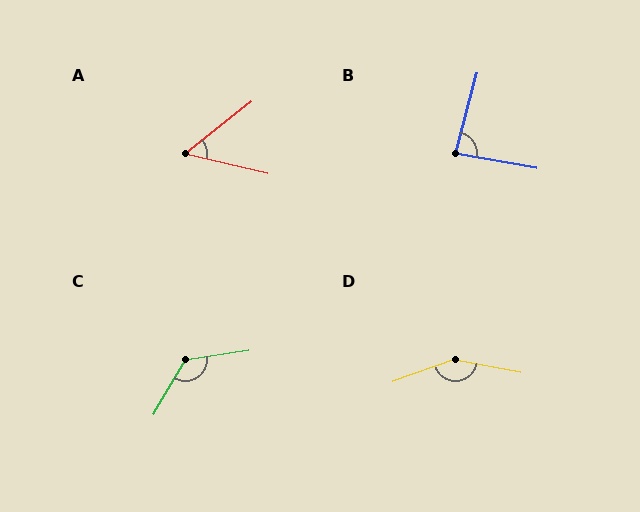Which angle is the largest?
D, at approximately 150 degrees.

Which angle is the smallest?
A, at approximately 52 degrees.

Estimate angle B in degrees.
Approximately 85 degrees.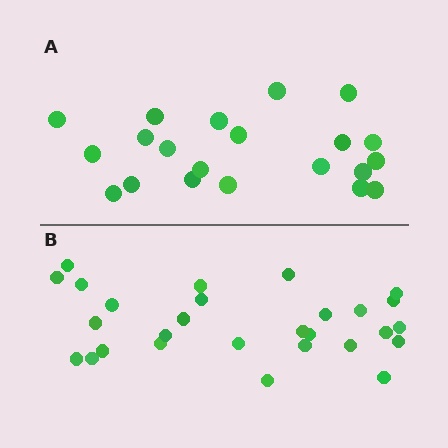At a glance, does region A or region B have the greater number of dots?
Region B (the bottom region) has more dots.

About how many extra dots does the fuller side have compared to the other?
Region B has roughly 8 or so more dots than region A.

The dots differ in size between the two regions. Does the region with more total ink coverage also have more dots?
No. Region A has more total ink coverage because its dots are larger, but region B actually contains more individual dots. Total area can be misleading — the number of items is what matters here.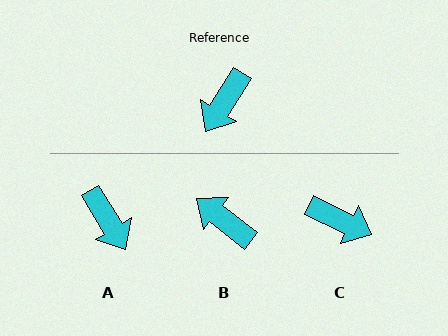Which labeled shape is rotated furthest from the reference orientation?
C, about 96 degrees away.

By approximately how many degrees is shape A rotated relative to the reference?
Approximately 63 degrees counter-clockwise.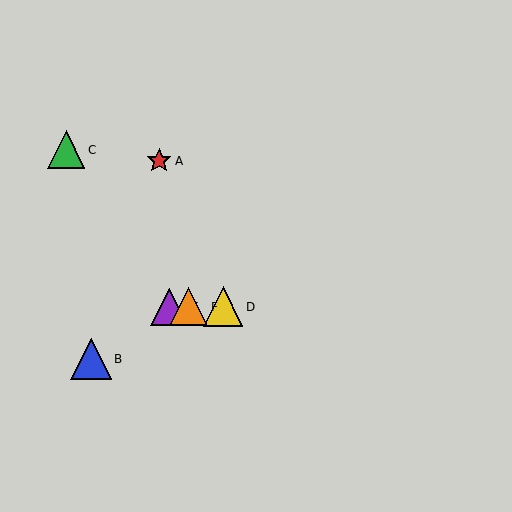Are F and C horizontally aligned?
No, F is at y≈307 and C is at y≈150.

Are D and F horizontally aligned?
Yes, both are at y≈307.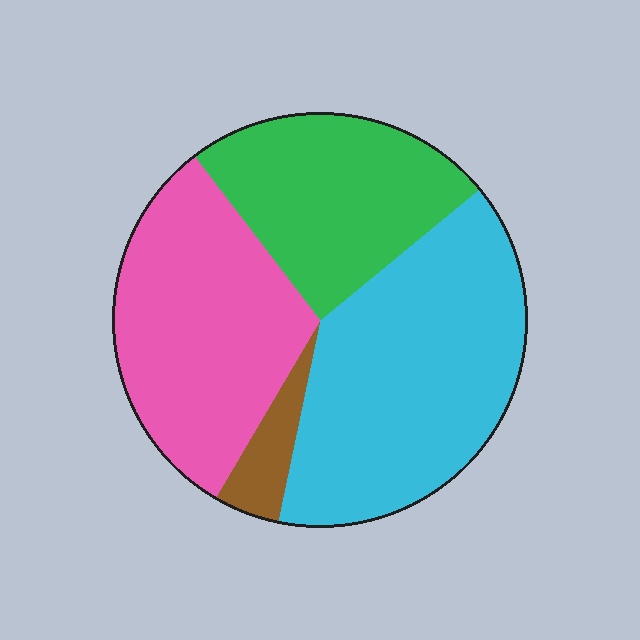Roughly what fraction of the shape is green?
Green takes up between a sixth and a third of the shape.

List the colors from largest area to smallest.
From largest to smallest: cyan, pink, green, brown.